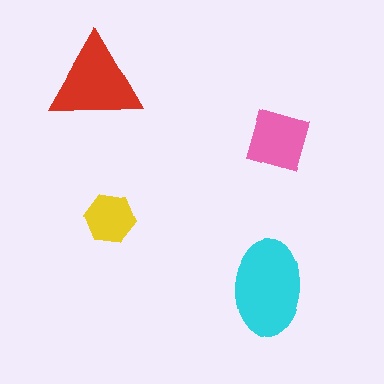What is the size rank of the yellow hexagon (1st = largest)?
4th.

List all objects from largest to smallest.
The cyan ellipse, the red triangle, the pink diamond, the yellow hexagon.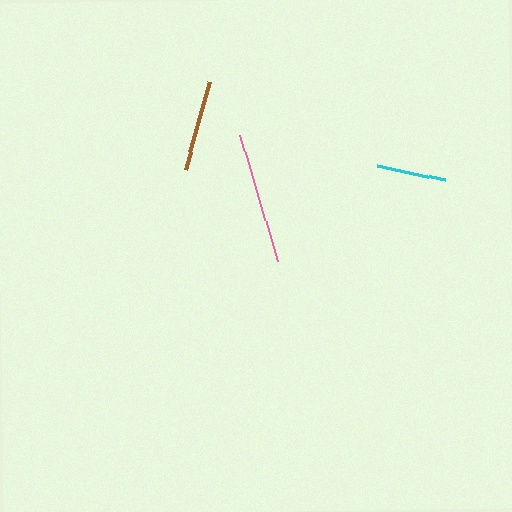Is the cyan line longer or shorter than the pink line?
The pink line is longer than the cyan line.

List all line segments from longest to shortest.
From longest to shortest: pink, brown, cyan.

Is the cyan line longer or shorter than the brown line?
The brown line is longer than the cyan line.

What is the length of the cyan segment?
The cyan segment is approximately 69 pixels long.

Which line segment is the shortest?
The cyan line is the shortest at approximately 69 pixels.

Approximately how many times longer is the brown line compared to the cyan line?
The brown line is approximately 1.3 times the length of the cyan line.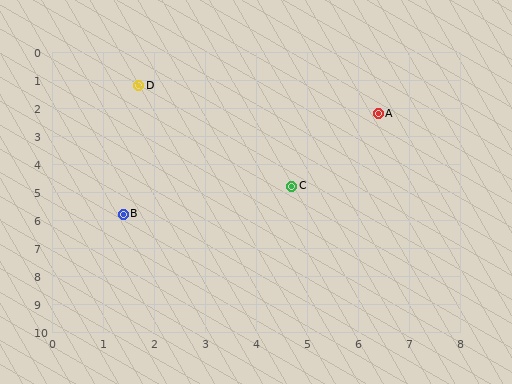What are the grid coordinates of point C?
Point C is at approximately (4.7, 4.8).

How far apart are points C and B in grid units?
Points C and B are about 3.4 grid units apart.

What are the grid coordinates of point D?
Point D is at approximately (1.7, 1.2).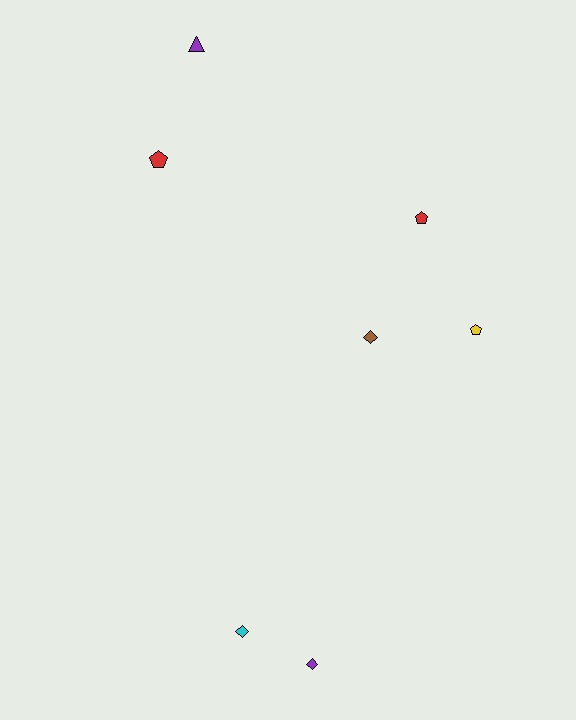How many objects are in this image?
There are 7 objects.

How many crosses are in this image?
There are no crosses.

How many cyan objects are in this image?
There is 1 cyan object.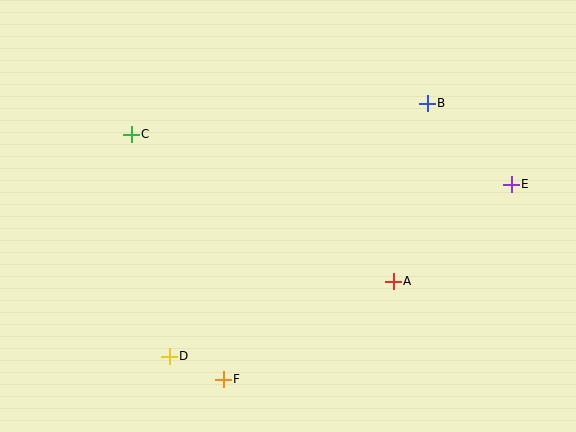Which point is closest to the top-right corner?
Point B is closest to the top-right corner.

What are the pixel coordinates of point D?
Point D is at (169, 356).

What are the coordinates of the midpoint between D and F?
The midpoint between D and F is at (196, 368).